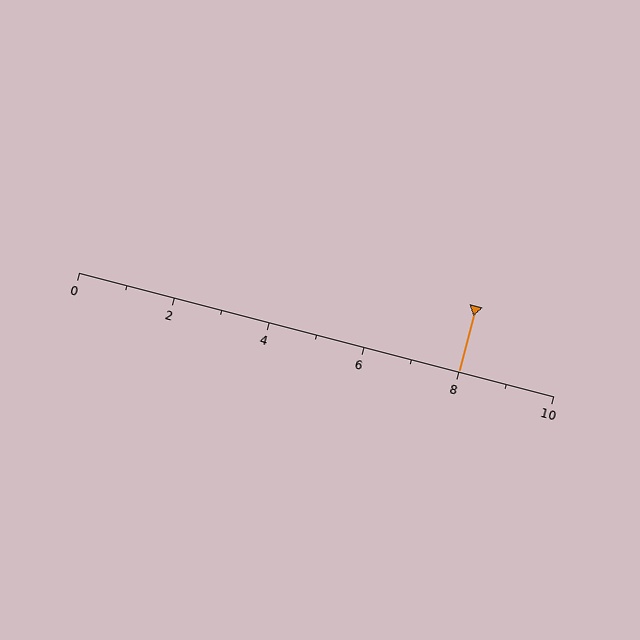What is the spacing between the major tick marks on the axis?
The major ticks are spaced 2 apart.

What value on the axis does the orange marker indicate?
The marker indicates approximately 8.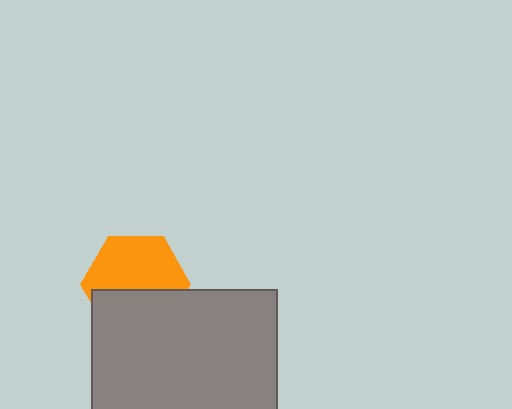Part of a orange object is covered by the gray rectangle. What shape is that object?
It is a hexagon.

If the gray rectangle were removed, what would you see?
You would see the complete orange hexagon.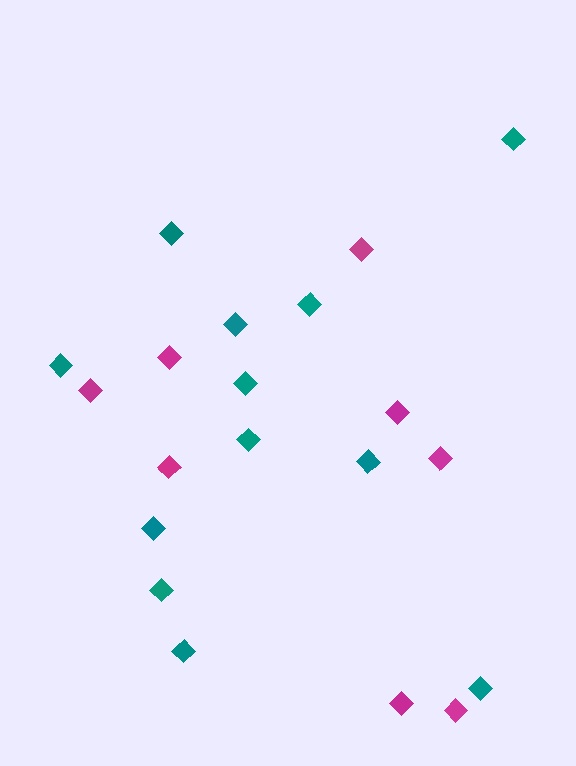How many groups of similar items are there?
There are 2 groups: one group of teal diamonds (12) and one group of magenta diamonds (8).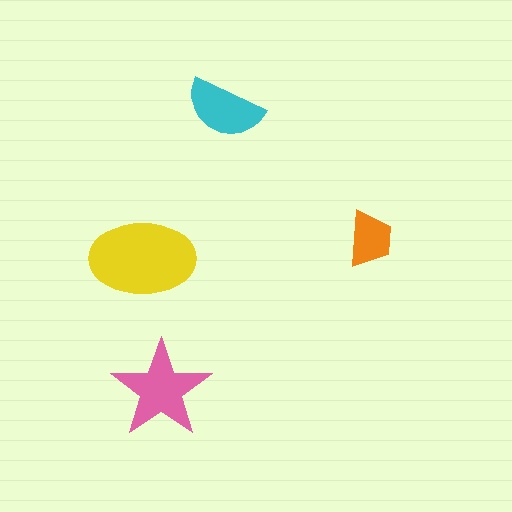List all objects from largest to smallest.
The yellow ellipse, the pink star, the cyan semicircle, the orange trapezoid.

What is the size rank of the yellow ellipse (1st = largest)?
1st.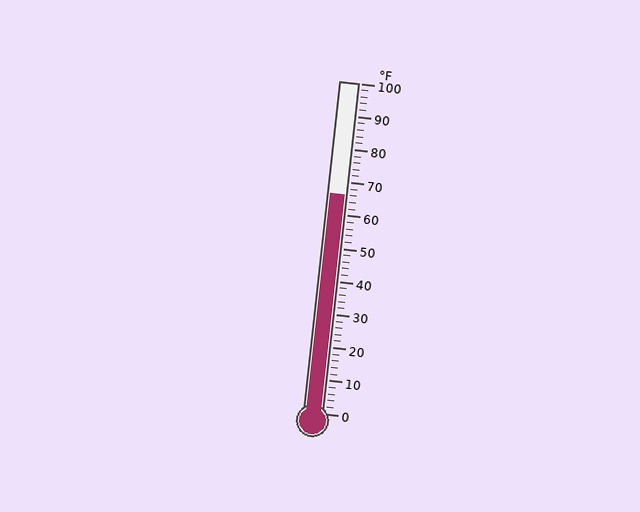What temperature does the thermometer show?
The thermometer shows approximately 66°F.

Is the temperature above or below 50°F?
The temperature is above 50°F.